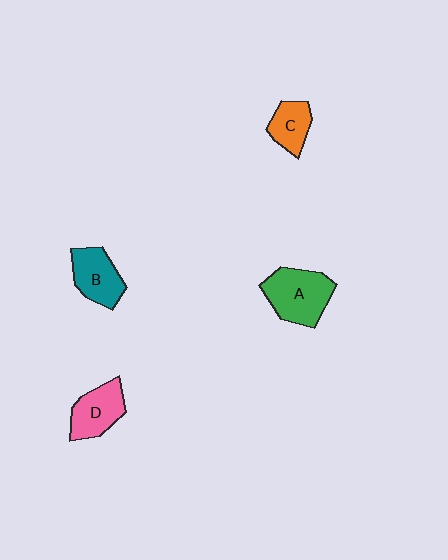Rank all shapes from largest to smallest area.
From largest to smallest: A (green), D (pink), B (teal), C (orange).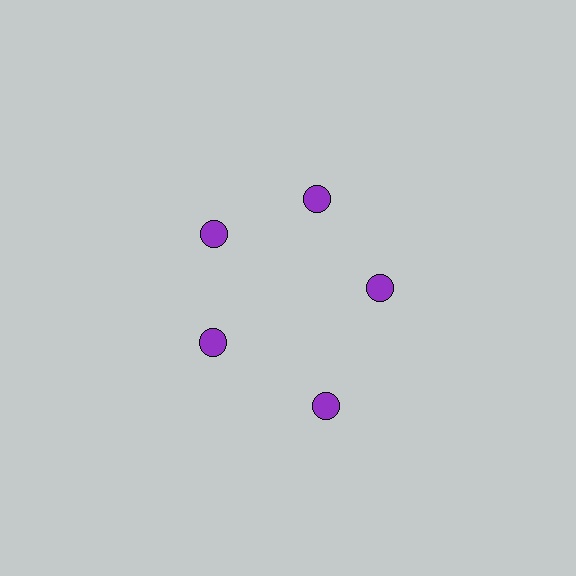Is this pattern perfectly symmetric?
No. The 5 purple circles are arranged in a ring, but one element near the 5 o'clock position is pushed outward from the center, breaking the 5-fold rotational symmetry.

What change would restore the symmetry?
The symmetry would be restored by moving it inward, back onto the ring so that all 5 circles sit at equal angles and equal distance from the center.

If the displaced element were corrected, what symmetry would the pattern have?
It would have 5-fold rotational symmetry — the pattern would map onto itself every 72 degrees.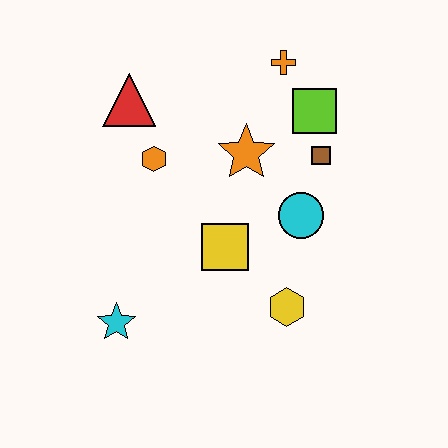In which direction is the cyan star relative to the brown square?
The cyan star is to the left of the brown square.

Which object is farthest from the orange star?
The cyan star is farthest from the orange star.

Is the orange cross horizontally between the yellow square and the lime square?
Yes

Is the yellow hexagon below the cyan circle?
Yes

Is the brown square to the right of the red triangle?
Yes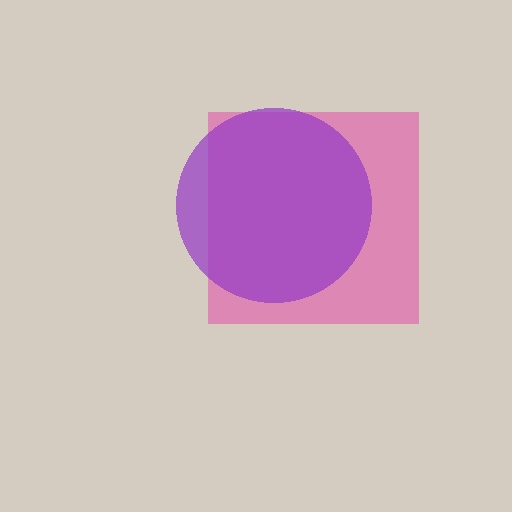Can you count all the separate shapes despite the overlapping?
Yes, there are 2 separate shapes.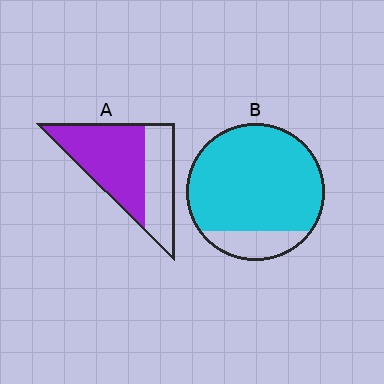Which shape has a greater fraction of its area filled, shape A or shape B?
Shape B.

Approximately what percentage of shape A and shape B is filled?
A is approximately 60% and B is approximately 85%.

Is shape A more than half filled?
Yes.